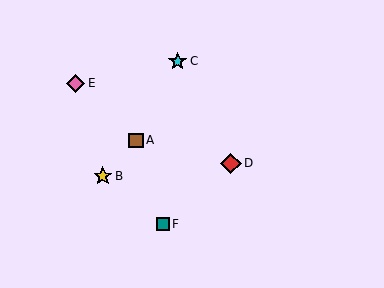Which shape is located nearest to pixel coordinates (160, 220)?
The teal square (labeled F) at (163, 224) is nearest to that location.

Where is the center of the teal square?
The center of the teal square is at (163, 224).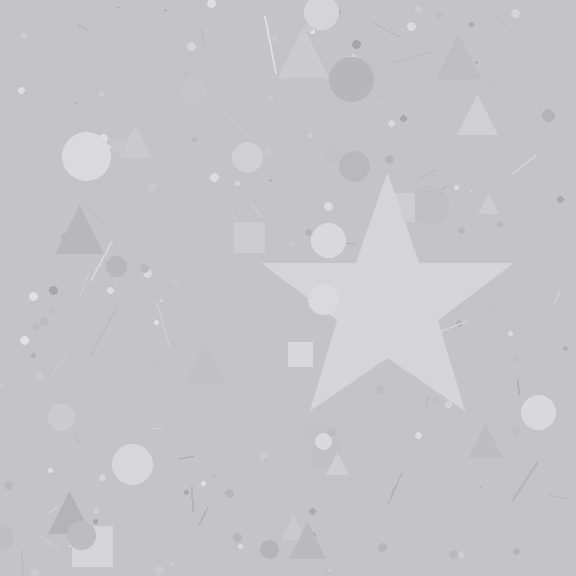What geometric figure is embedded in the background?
A star is embedded in the background.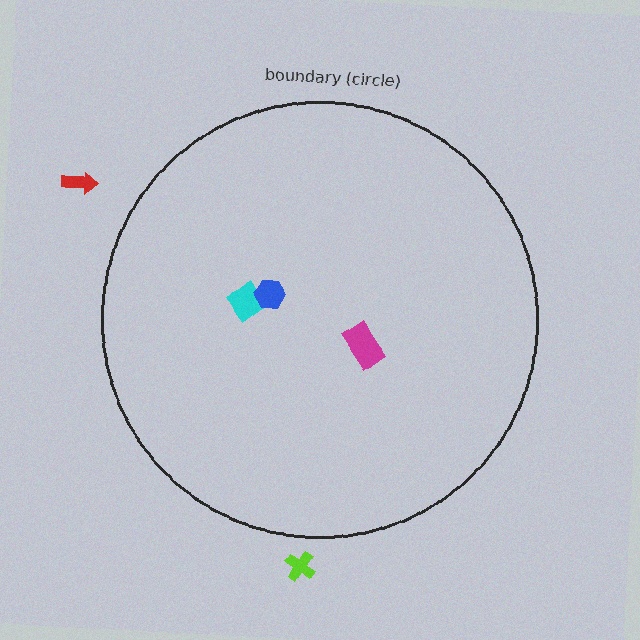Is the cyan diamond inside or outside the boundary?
Inside.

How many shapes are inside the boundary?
3 inside, 2 outside.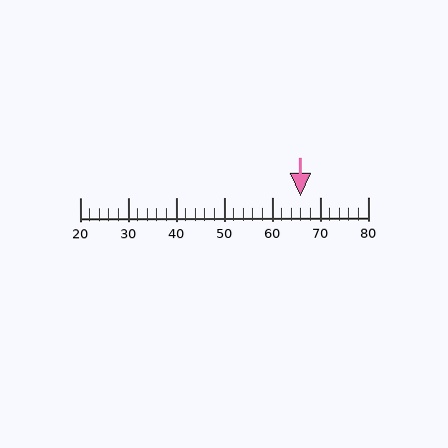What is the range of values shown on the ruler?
The ruler shows values from 20 to 80.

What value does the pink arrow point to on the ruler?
The pink arrow points to approximately 66.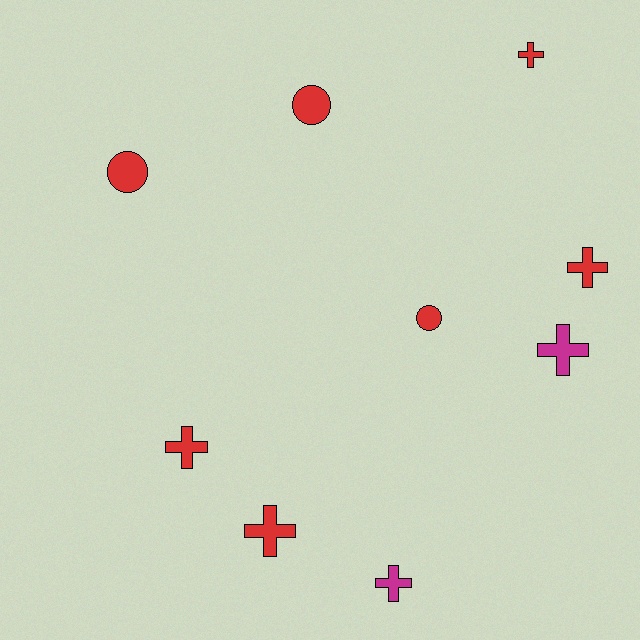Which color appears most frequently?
Red, with 7 objects.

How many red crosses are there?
There are 4 red crosses.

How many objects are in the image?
There are 9 objects.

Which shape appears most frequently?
Cross, with 6 objects.